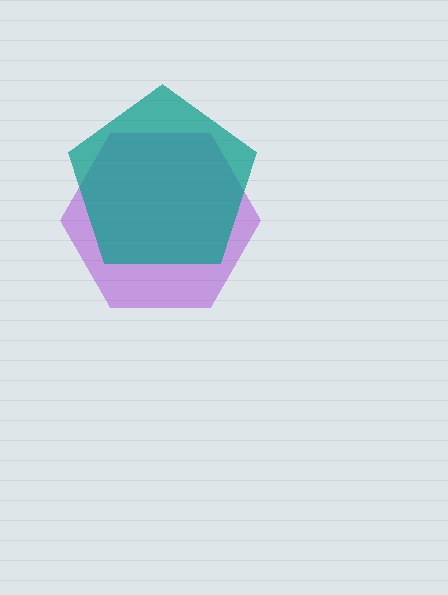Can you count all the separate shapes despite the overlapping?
Yes, there are 2 separate shapes.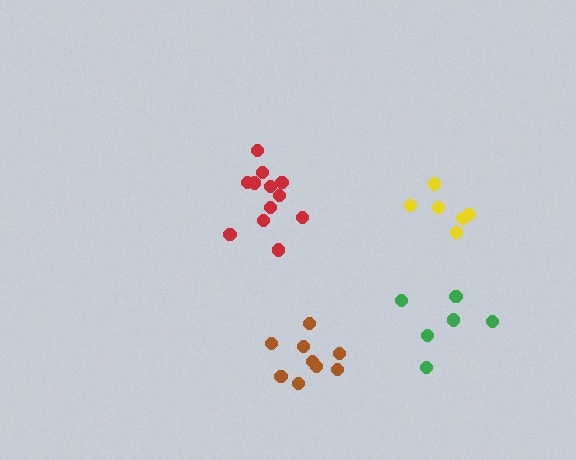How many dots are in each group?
Group 1: 12 dots, Group 2: 9 dots, Group 3: 6 dots, Group 4: 6 dots (33 total).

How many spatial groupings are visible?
There are 4 spatial groupings.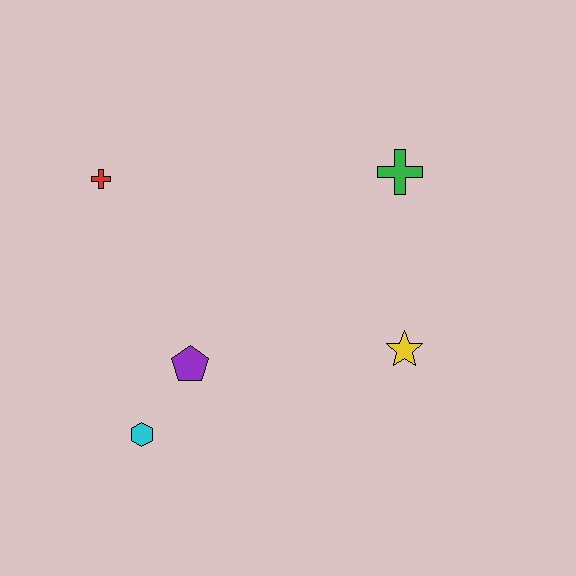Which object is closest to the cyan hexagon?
The purple pentagon is closest to the cyan hexagon.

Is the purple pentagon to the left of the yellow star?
Yes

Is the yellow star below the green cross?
Yes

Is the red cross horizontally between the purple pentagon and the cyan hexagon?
No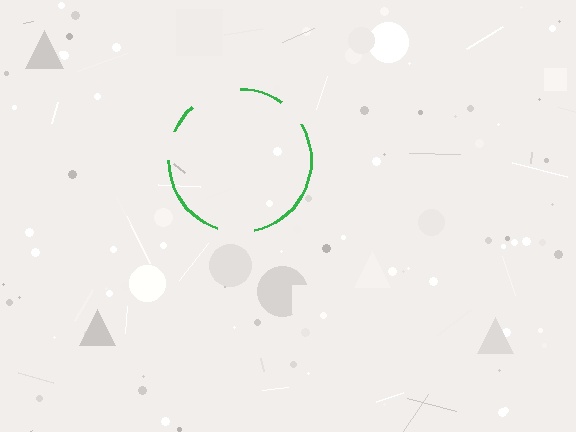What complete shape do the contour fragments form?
The contour fragments form a circle.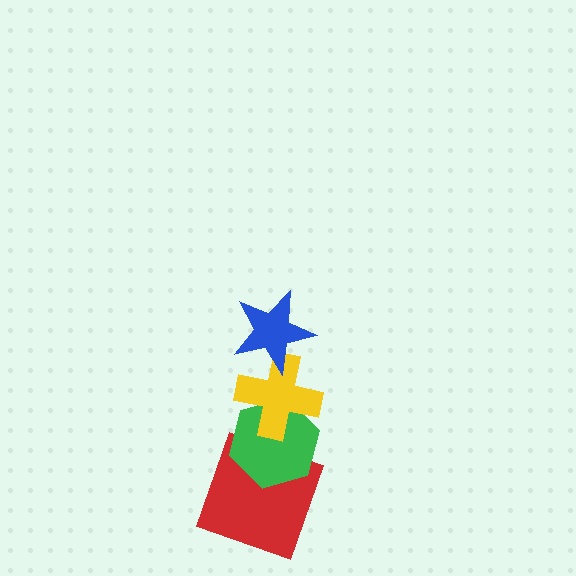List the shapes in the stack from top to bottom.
From top to bottom: the blue star, the yellow cross, the green hexagon, the red square.